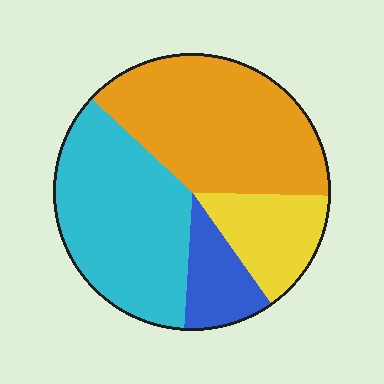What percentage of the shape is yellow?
Yellow takes up less than a quarter of the shape.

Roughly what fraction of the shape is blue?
Blue takes up about one tenth (1/10) of the shape.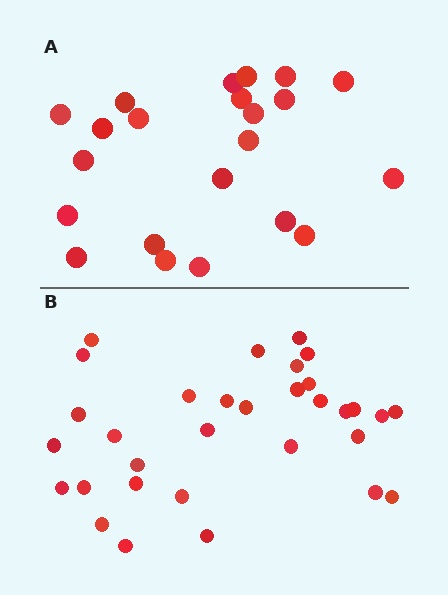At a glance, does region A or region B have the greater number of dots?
Region B (the bottom region) has more dots.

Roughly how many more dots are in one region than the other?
Region B has roughly 10 or so more dots than region A.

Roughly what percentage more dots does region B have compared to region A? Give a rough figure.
About 45% more.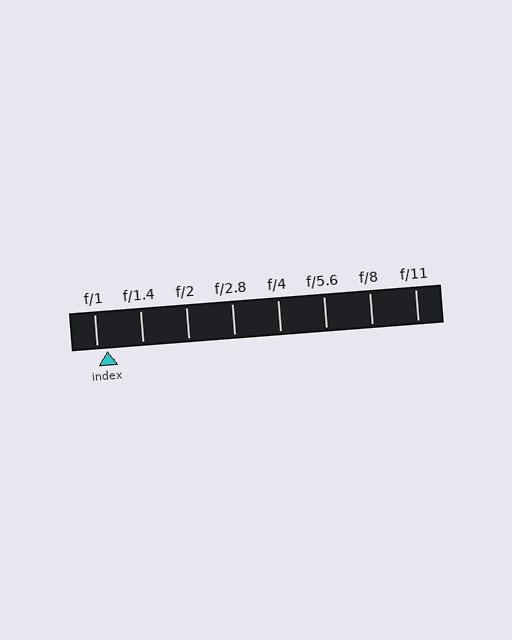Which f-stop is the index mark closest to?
The index mark is closest to f/1.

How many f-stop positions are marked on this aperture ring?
There are 8 f-stop positions marked.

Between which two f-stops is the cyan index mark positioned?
The index mark is between f/1 and f/1.4.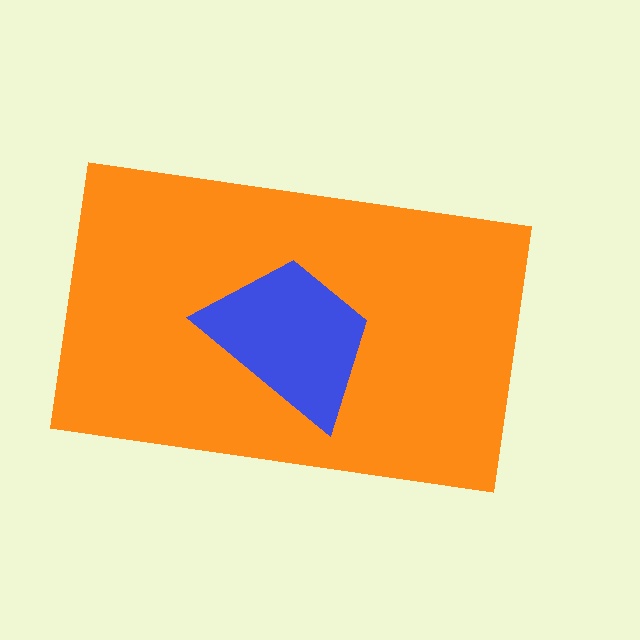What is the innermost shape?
The blue trapezoid.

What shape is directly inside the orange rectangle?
The blue trapezoid.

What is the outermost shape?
The orange rectangle.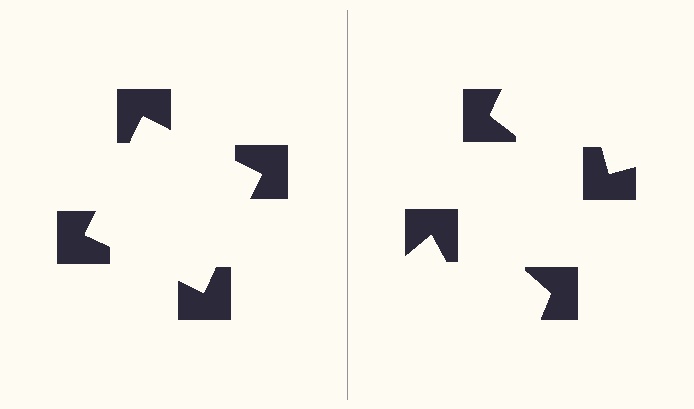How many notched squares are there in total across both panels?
8 — 4 on each side.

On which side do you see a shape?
An illusory square appears on the left side. On the right side the wedge cuts are rotated, so no coherent shape forms.